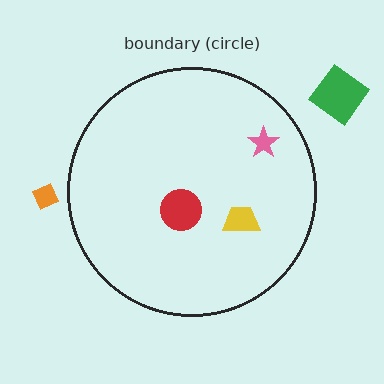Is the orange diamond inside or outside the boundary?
Outside.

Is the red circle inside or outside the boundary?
Inside.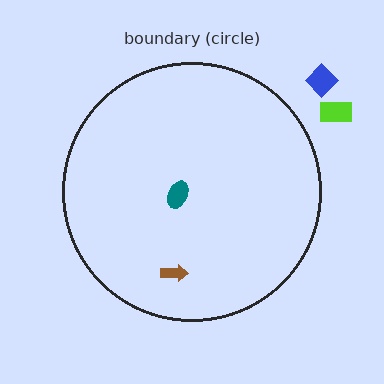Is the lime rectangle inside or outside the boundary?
Outside.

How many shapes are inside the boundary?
2 inside, 2 outside.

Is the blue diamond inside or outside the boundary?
Outside.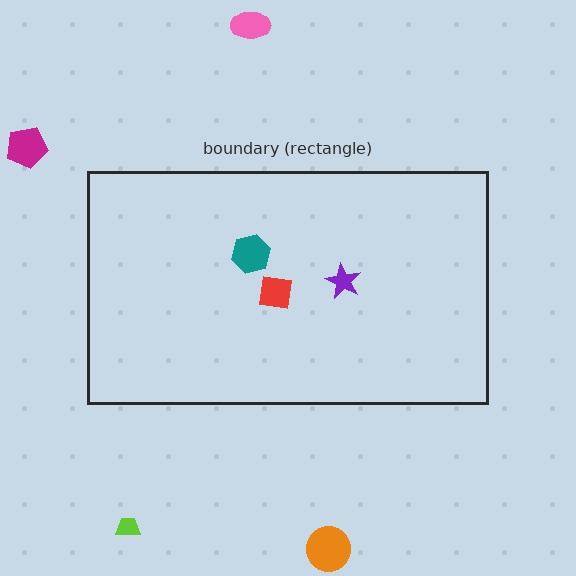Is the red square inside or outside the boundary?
Inside.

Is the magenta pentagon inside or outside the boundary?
Outside.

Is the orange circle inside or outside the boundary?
Outside.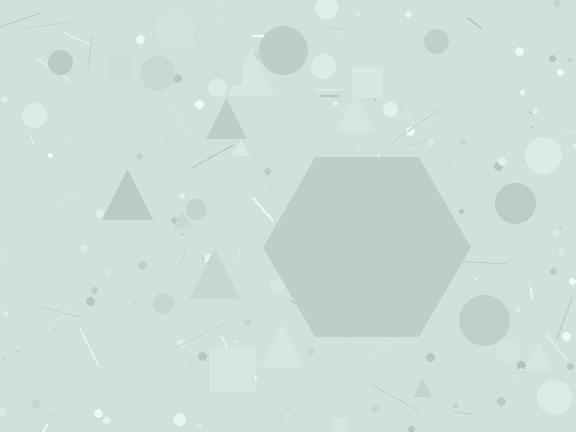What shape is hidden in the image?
A hexagon is hidden in the image.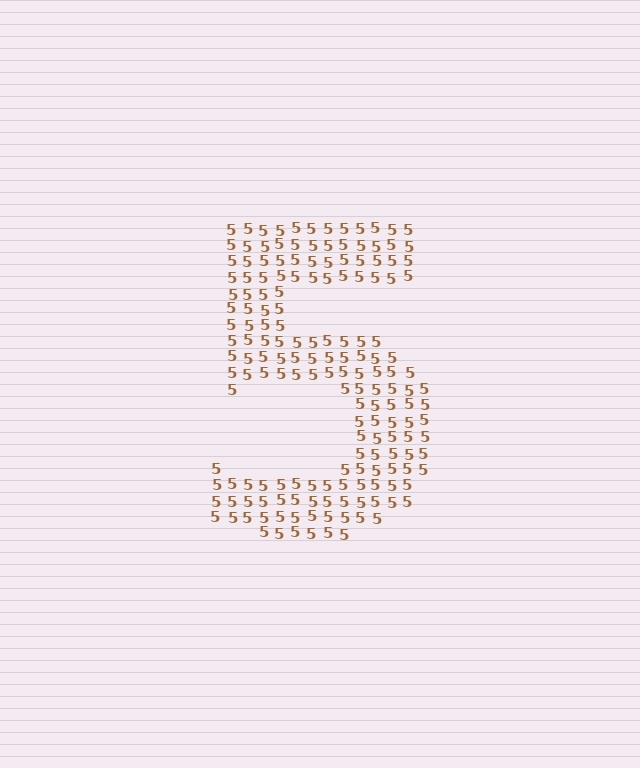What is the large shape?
The large shape is the digit 5.